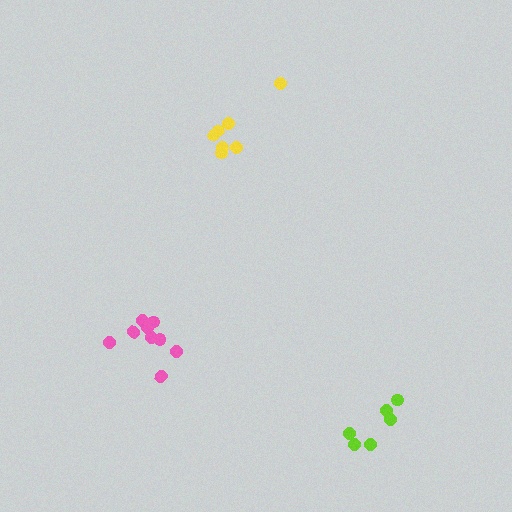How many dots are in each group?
Group 1: 6 dots, Group 2: 7 dots, Group 3: 9 dots (22 total).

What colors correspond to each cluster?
The clusters are colored: lime, yellow, pink.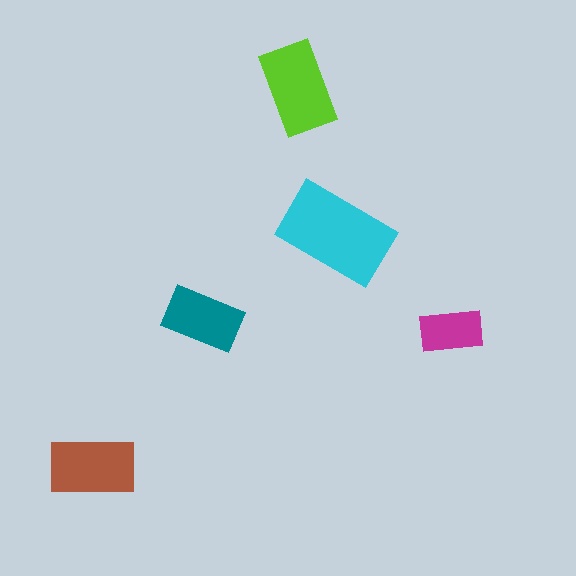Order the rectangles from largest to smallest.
the cyan one, the lime one, the brown one, the teal one, the magenta one.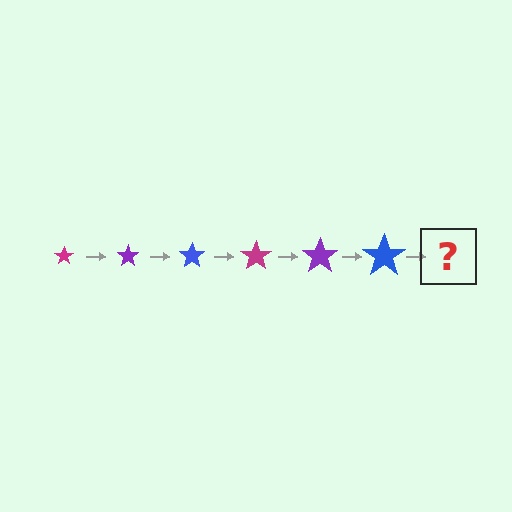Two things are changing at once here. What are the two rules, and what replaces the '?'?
The two rules are that the star grows larger each step and the color cycles through magenta, purple, and blue. The '?' should be a magenta star, larger than the previous one.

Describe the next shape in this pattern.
It should be a magenta star, larger than the previous one.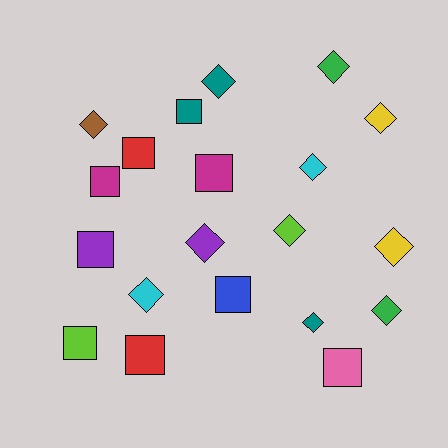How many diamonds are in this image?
There are 11 diamonds.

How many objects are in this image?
There are 20 objects.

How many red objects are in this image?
There are 2 red objects.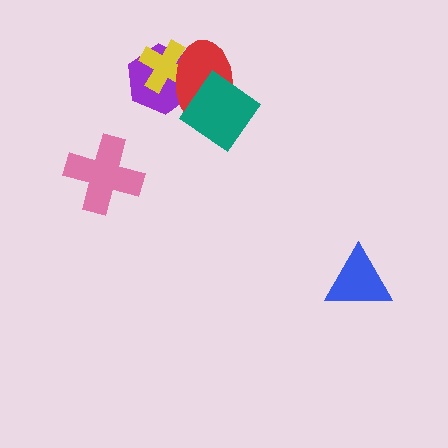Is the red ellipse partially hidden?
Yes, it is partially covered by another shape.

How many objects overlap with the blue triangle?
0 objects overlap with the blue triangle.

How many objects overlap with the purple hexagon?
3 objects overlap with the purple hexagon.